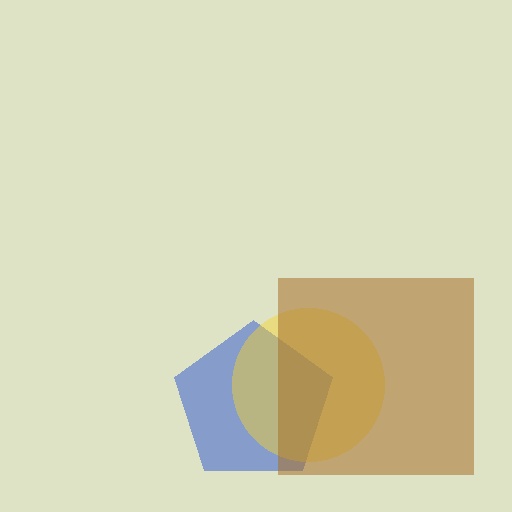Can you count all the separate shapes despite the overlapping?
Yes, there are 3 separate shapes.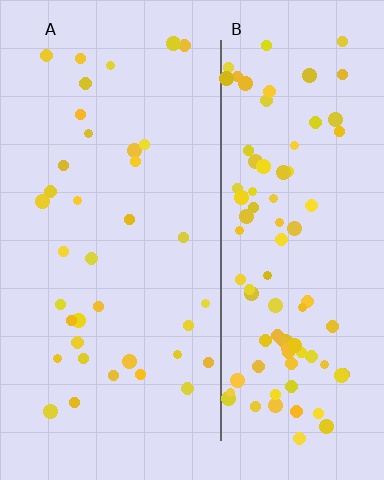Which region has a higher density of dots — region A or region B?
B (the right).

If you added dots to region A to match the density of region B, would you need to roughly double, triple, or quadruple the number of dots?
Approximately triple.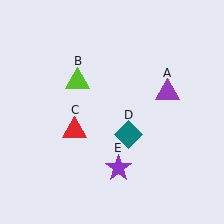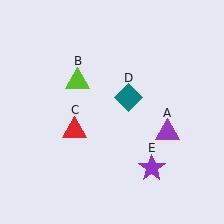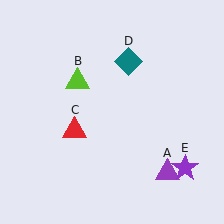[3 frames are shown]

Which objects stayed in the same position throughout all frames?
Lime triangle (object B) and red triangle (object C) remained stationary.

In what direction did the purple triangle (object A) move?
The purple triangle (object A) moved down.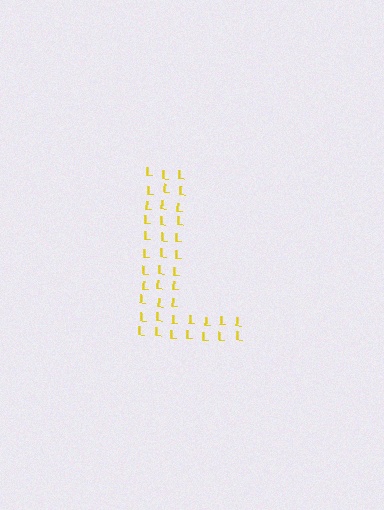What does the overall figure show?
The overall figure shows the letter L.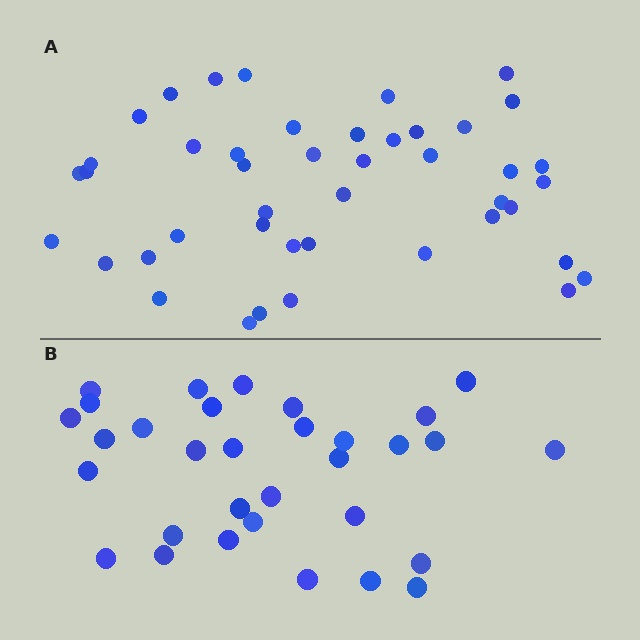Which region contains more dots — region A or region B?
Region A (the top region) has more dots.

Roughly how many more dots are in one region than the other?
Region A has roughly 12 or so more dots than region B.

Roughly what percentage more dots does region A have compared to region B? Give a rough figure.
About 40% more.